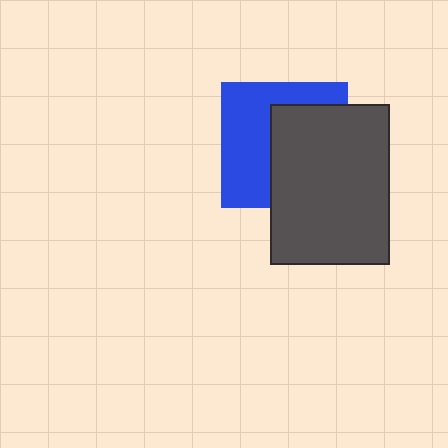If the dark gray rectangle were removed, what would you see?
You would see the complete blue square.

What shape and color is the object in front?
The object in front is a dark gray rectangle.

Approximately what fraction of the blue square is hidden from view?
Roughly 51% of the blue square is hidden behind the dark gray rectangle.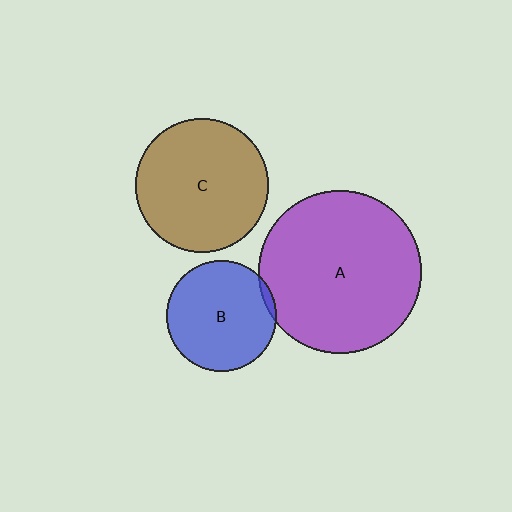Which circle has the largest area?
Circle A (purple).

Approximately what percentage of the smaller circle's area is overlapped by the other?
Approximately 5%.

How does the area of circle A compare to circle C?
Approximately 1.5 times.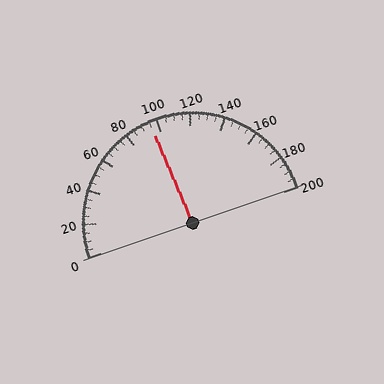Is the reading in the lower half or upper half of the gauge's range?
The reading is in the lower half of the range (0 to 200).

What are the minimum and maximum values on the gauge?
The gauge ranges from 0 to 200.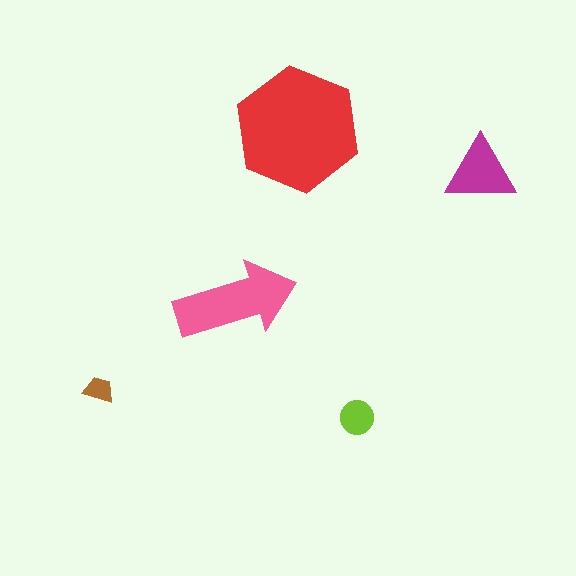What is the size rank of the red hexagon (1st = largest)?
1st.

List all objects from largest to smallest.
The red hexagon, the pink arrow, the magenta triangle, the lime circle, the brown trapezoid.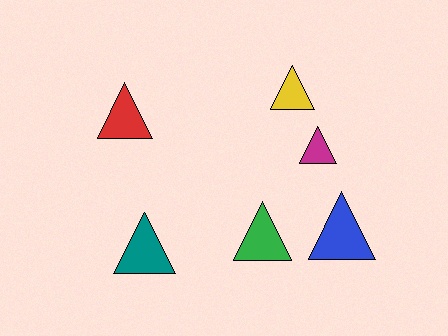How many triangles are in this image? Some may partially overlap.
There are 6 triangles.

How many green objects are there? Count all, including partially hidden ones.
There is 1 green object.